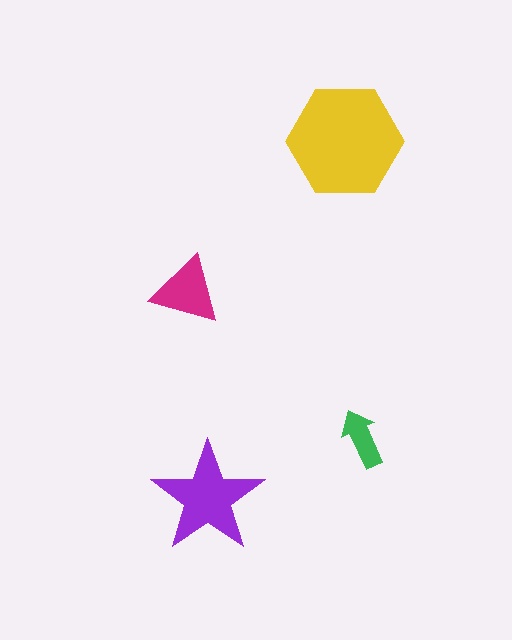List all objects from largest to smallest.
The yellow hexagon, the purple star, the magenta triangle, the green arrow.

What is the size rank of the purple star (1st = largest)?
2nd.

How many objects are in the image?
There are 4 objects in the image.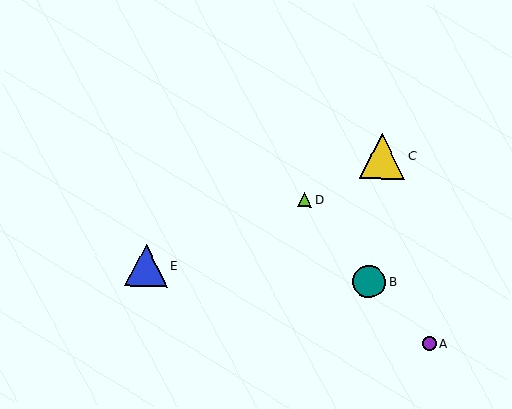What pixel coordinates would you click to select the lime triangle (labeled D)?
Click at (305, 200) to select the lime triangle D.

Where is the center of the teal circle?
The center of the teal circle is at (369, 282).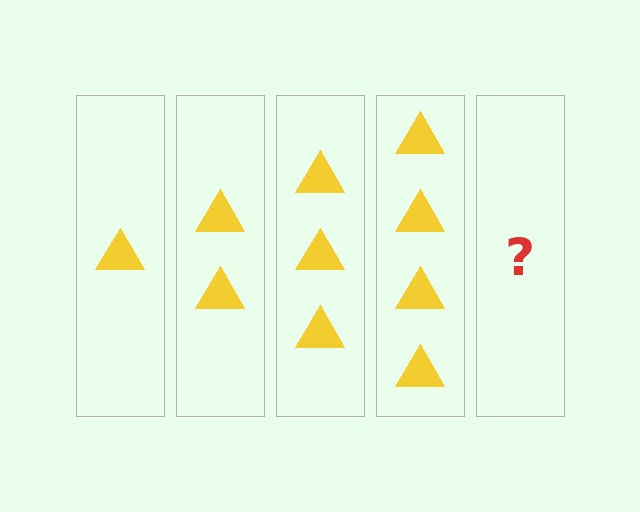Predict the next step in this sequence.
The next step is 5 triangles.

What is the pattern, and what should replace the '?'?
The pattern is that each step adds one more triangle. The '?' should be 5 triangles.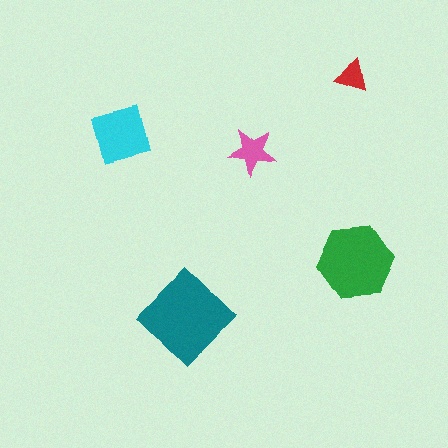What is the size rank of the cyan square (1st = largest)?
3rd.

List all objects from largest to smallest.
The teal diamond, the green hexagon, the cyan square, the pink star, the red triangle.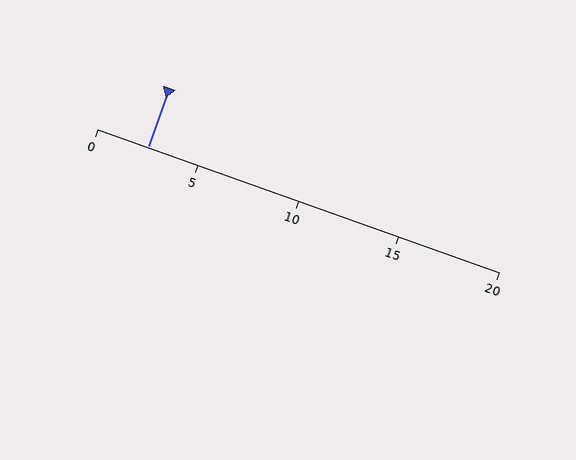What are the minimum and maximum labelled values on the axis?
The axis runs from 0 to 20.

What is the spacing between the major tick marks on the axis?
The major ticks are spaced 5 apart.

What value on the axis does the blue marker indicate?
The marker indicates approximately 2.5.